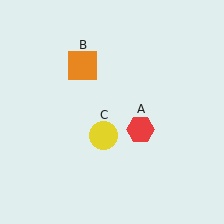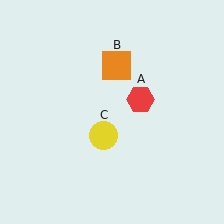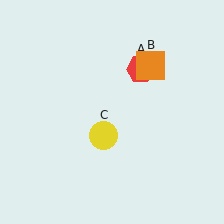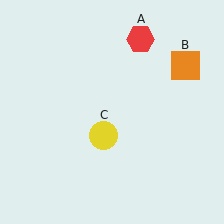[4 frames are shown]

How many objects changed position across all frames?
2 objects changed position: red hexagon (object A), orange square (object B).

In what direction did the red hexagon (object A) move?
The red hexagon (object A) moved up.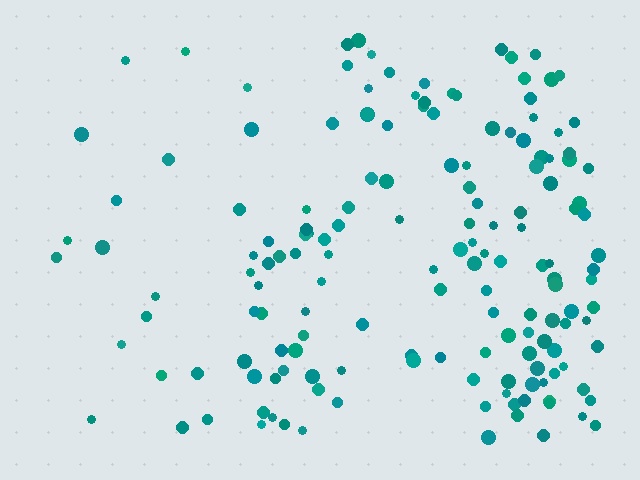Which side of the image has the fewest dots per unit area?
The left.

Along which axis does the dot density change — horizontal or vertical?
Horizontal.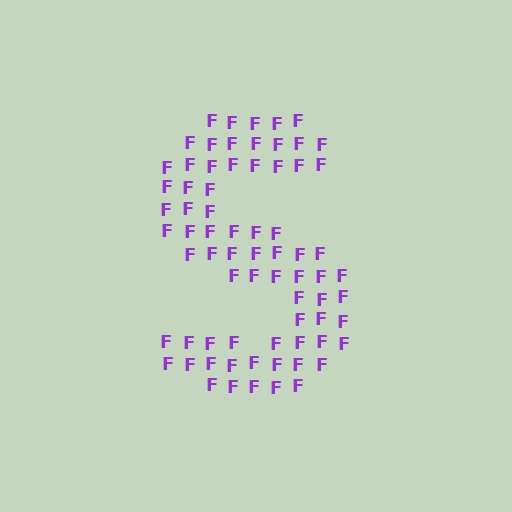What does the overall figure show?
The overall figure shows the letter S.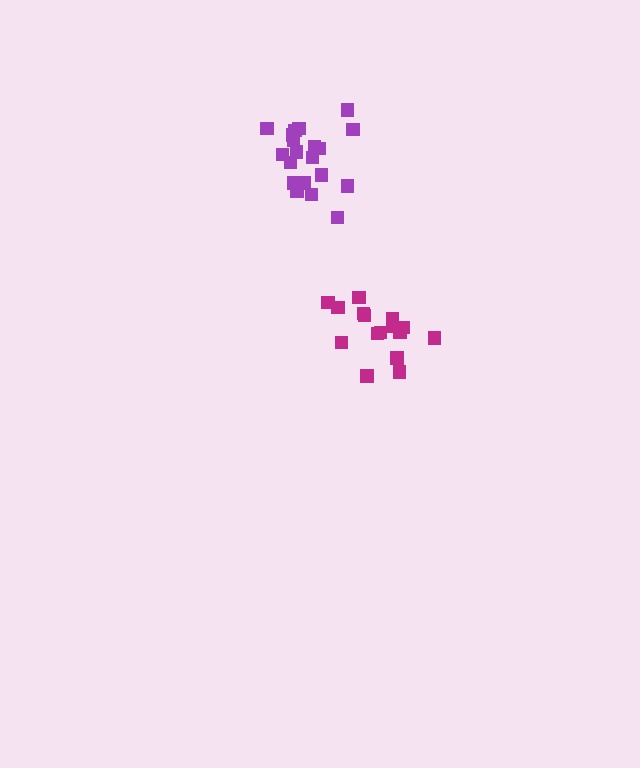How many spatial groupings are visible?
There are 2 spatial groupings.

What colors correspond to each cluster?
The clusters are colored: purple, magenta.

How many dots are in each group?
Group 1: 20 dots, Group 2: 16 dots (36 total).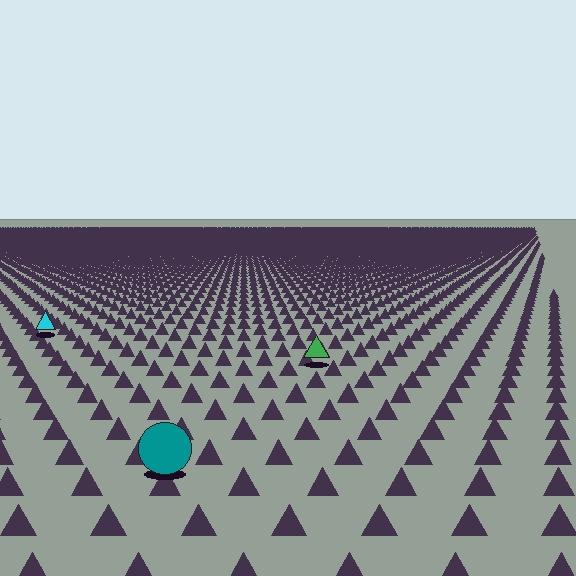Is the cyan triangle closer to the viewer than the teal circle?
No. The teal circle is closer — you can tell from the texture gradient: the ground texture is coarser near it.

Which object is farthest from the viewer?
The cyan triangle is farthest from the viewer. It appears smaller and the ground texture around it is denser.